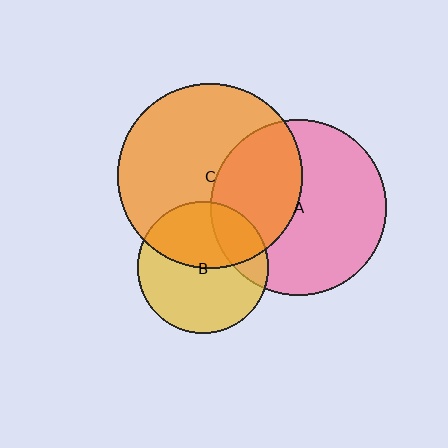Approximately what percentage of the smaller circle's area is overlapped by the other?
Approximately 40%.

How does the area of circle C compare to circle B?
Approximately 2.0 times.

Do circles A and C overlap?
Yes.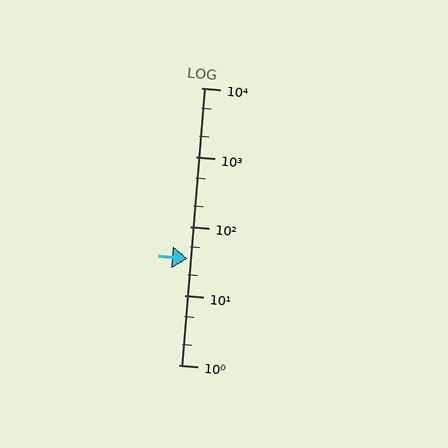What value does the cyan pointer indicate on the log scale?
The pointer indicates approximately 34.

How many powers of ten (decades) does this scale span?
The scale spans 4 decades, from 1 to 10000.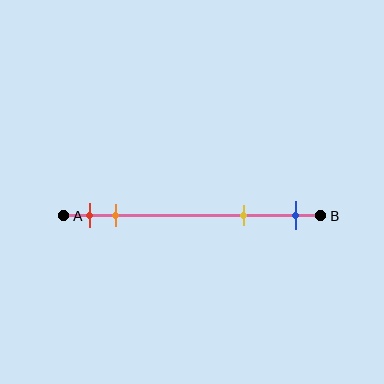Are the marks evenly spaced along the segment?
No, the marks are not evenly spaced.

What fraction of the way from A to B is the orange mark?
The orange mark is approximately 20% (0.2) of the way from A to B.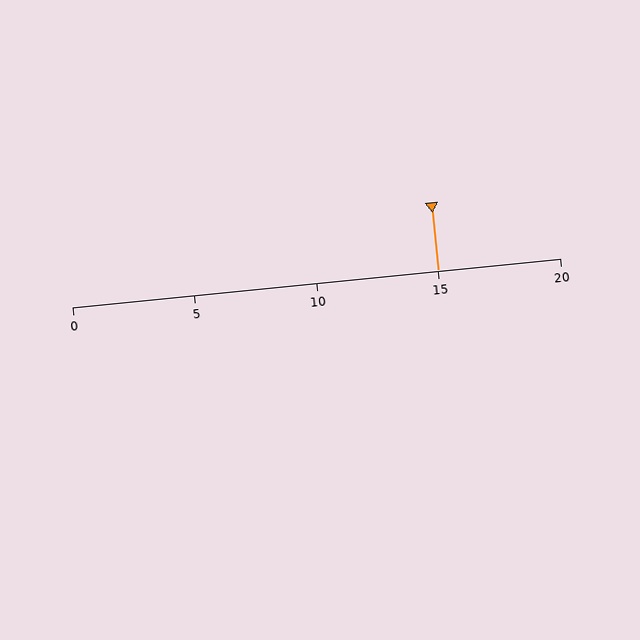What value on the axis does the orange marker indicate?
The marker indicates approximately 15.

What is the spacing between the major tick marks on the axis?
The major ticks are spaced 5 apart.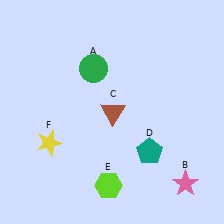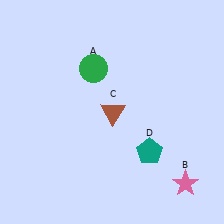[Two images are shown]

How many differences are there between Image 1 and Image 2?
There are 2 differences between the two images.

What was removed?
The yellow star (F), the lime hexagon (E) were removed in Image 2.